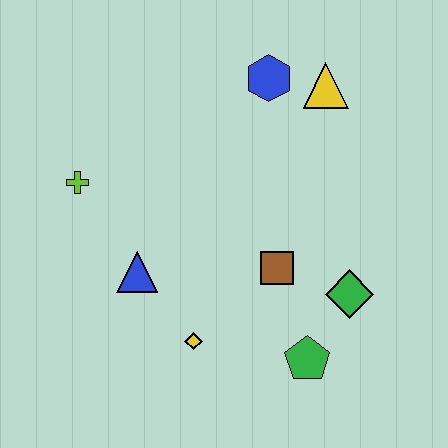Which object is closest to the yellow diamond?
The blue triangle is closest to the yellow diamond.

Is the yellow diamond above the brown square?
No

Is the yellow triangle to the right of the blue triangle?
Yes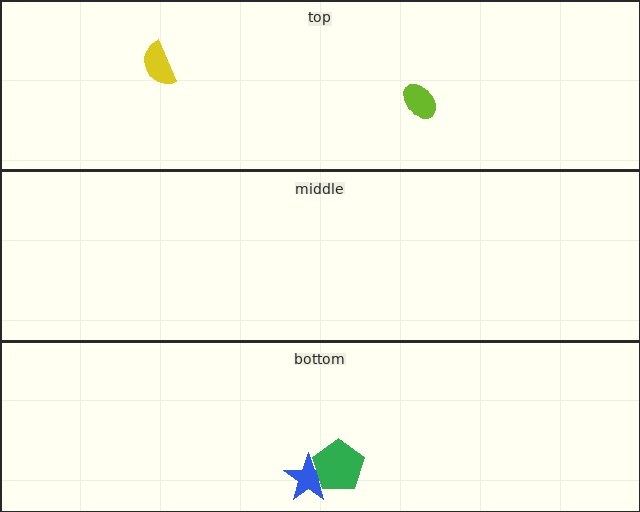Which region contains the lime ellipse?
The top region.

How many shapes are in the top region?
2.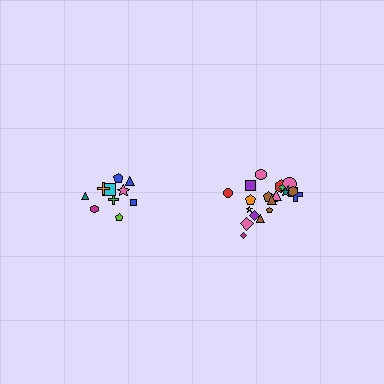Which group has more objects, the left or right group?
The right group.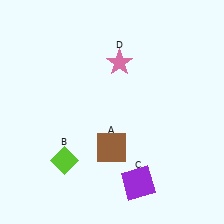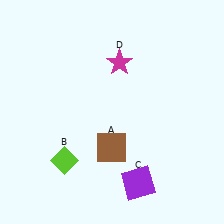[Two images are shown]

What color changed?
The star (D) changed from pink in Image 1 to magenta in Image 2.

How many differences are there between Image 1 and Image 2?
There is 1 difference between the two images.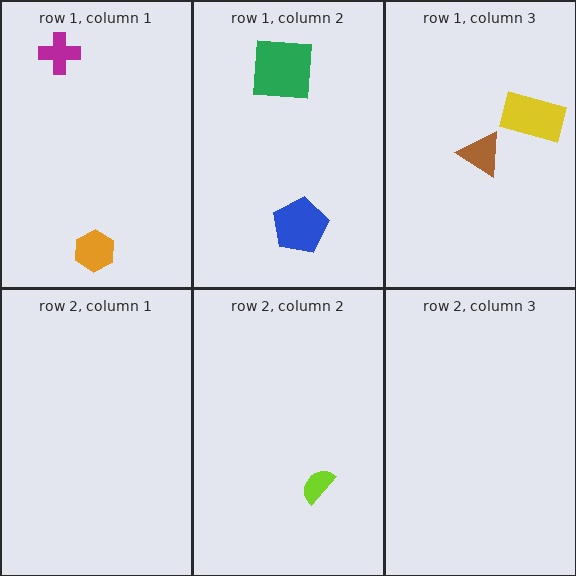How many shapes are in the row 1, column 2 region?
2.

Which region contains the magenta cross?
The row 1, column 1 region.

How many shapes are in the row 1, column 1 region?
2.